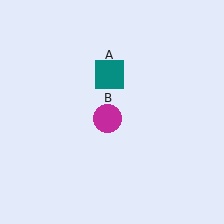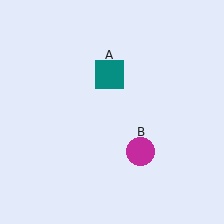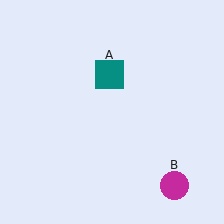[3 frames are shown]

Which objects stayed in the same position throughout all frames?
Teal square (object A) remained stationary.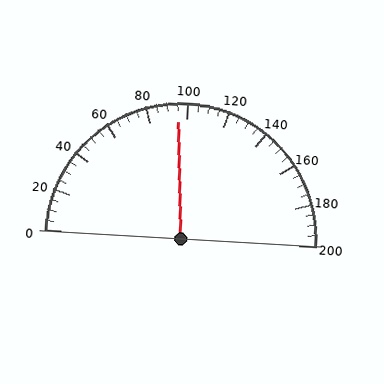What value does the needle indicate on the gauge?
The needle indicates approximately 95.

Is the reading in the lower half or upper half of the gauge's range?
The reading is in the lower half of the range (0 to 200).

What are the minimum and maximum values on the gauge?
The gauge ranges from 0 to 200.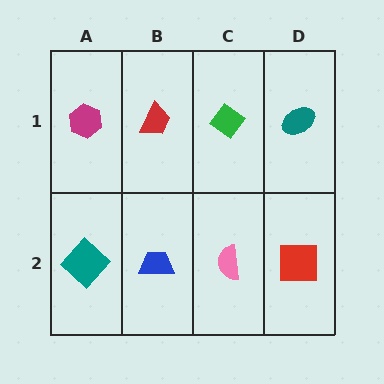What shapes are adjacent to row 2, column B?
A red trapezoid (row 1, column B), a teal diamond (row 2, column A), a pink semicircle (row 2, column C).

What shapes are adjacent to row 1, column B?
A blue trapezoid (row 2, column B), a magenta hexagon (row 1, column A), a green diamond (row 1, column C).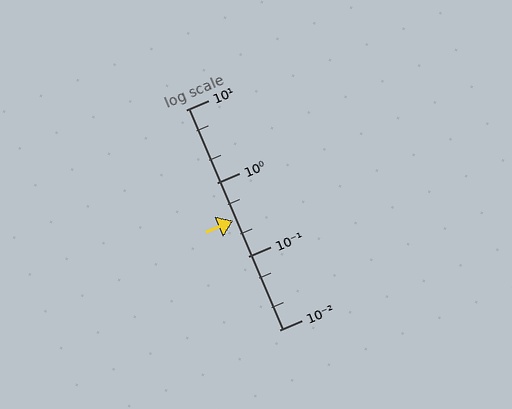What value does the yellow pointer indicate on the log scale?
The pointer indicates approximately 0.31.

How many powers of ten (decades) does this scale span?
The scale spans 3 decades, from 0.01 to 10.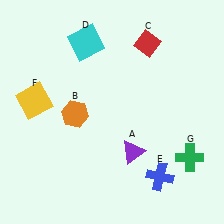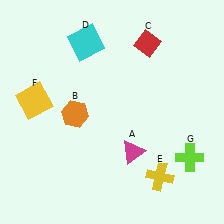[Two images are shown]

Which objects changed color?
A changed from purple to magenta. E changed from blue to yellow. G changed from green to lime.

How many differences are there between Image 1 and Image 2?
There are 3 differences between the two images.